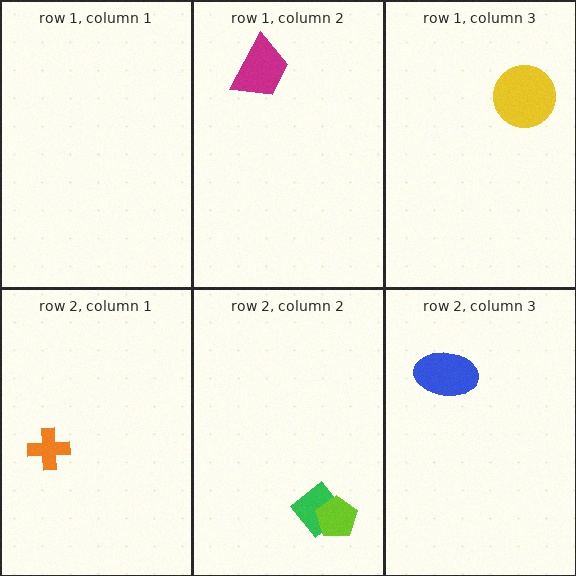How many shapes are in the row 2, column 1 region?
1.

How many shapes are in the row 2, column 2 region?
2.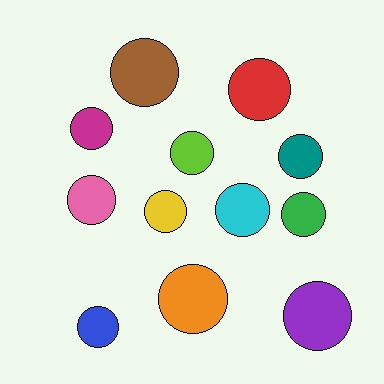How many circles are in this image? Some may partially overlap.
There are 12 circles.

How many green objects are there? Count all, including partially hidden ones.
There is 1 green object.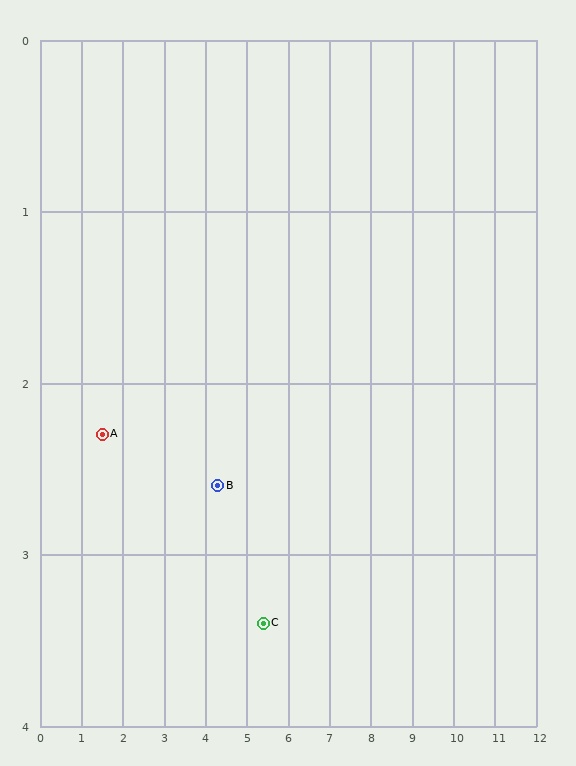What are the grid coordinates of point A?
Point A is at approximately (1.5, 2.3).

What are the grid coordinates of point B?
Point B is at approximately (4.3, 2.6).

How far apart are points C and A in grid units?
Points C and A are about 4.1 grid units apart.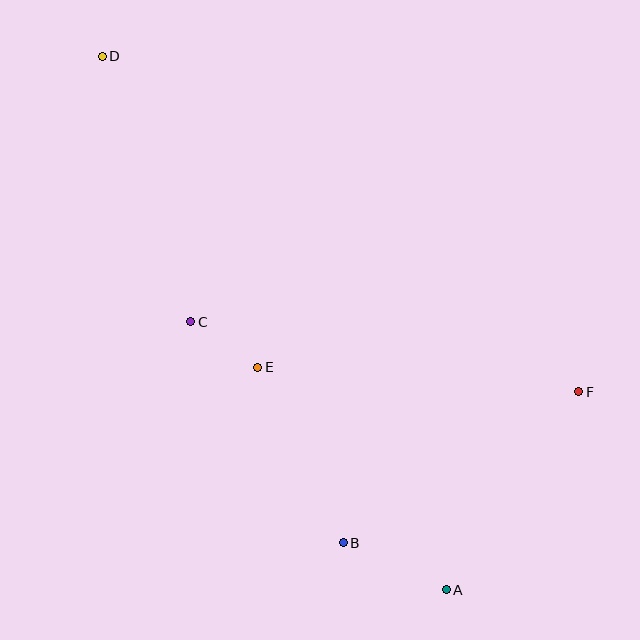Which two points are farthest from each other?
Points A and D are farthest from each other.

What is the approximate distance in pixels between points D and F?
The distance between D and F is approximately 583 pixels.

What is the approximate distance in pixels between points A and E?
The distance between A and E is approximately 292 pixels.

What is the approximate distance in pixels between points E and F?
The distance between E and F is approximately 322 pixels.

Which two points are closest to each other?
Points C and E are closest to each other.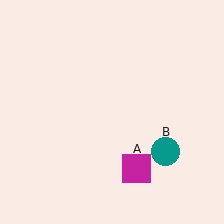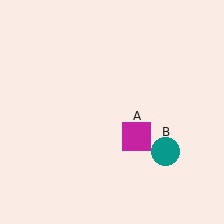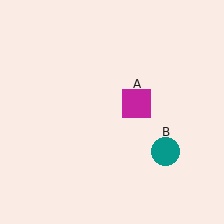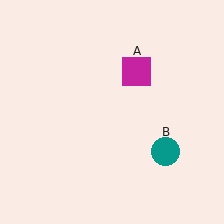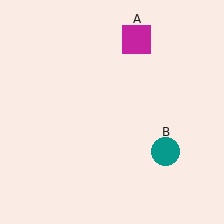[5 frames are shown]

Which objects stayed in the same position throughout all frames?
Teal circle (object B) remained stationary.